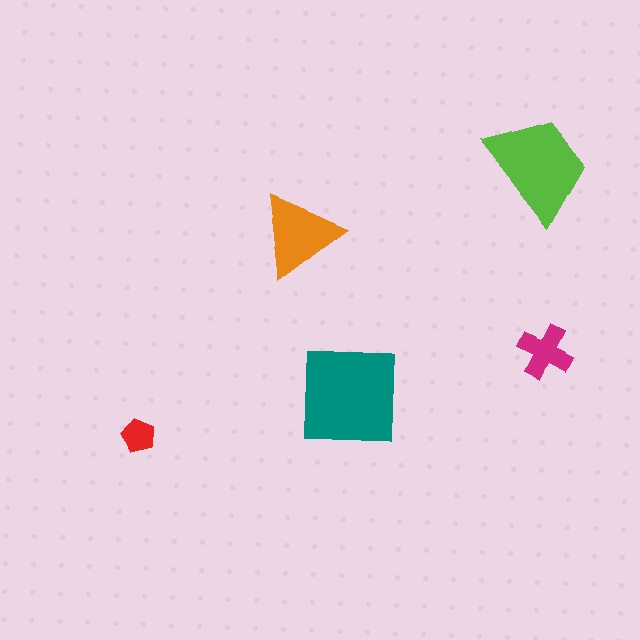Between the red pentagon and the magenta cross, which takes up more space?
The magenta cross.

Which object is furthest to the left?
The red pentagon is leftmost.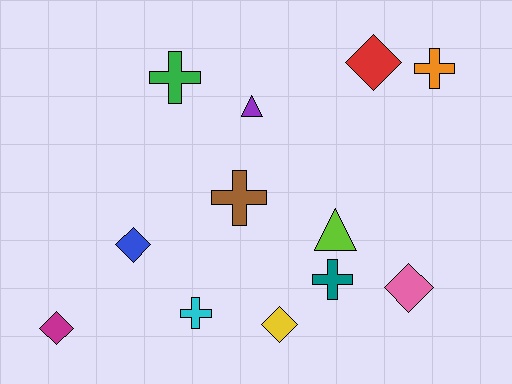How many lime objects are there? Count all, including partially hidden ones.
There is 1 lime object.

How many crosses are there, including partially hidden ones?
There are 5 crosses.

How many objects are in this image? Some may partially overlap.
There are 12 objects.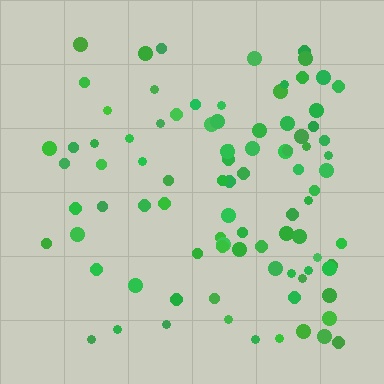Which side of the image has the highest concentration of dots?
The right.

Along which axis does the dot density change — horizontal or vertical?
Horizontal.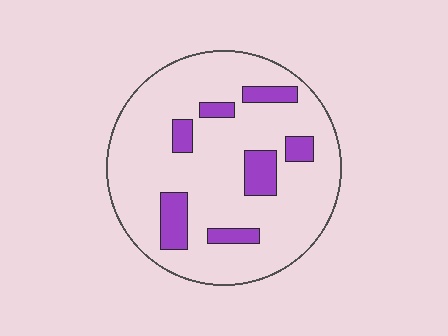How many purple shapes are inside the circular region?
7.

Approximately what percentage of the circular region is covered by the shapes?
Approximately 15%.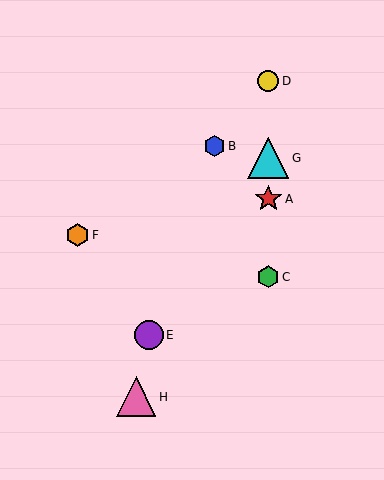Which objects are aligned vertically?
Objects A, C, D, G are aligned vertically.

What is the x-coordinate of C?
Object C is at x≈268.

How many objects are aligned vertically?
4 objects (A, C, D, G) are aligned vertically.